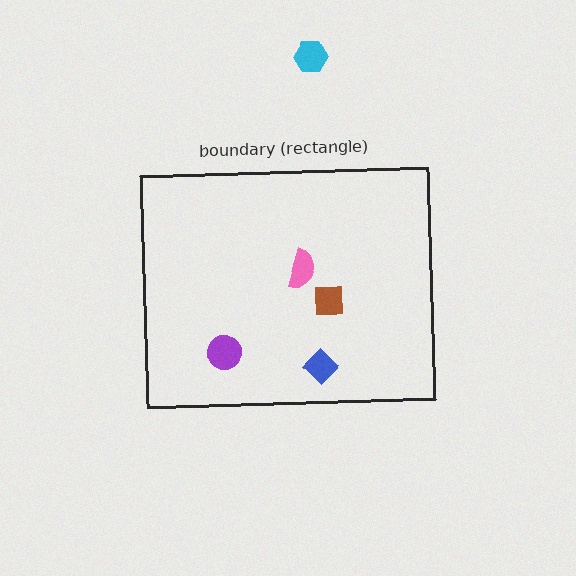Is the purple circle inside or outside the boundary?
Inside.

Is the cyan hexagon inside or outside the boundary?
Outside.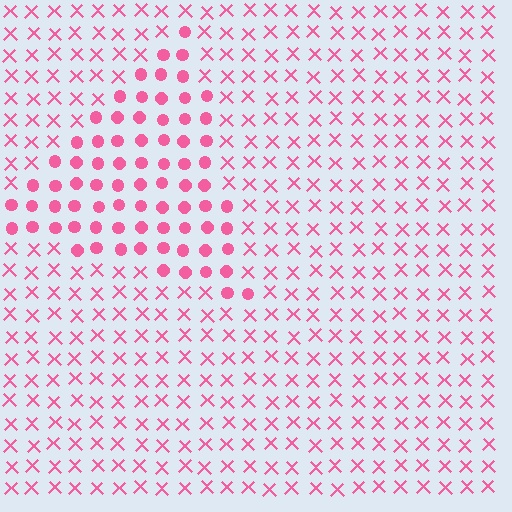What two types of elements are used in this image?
The image uses circles inside the triangle region and X marks outside it.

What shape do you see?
I see a triangle.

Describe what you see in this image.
The image is filled with small pink elements arranged in a uniform grid. A triangle-shaped region contains circles, while the surrounding area contains X marks. The boundary is defined purely by the change in element shape.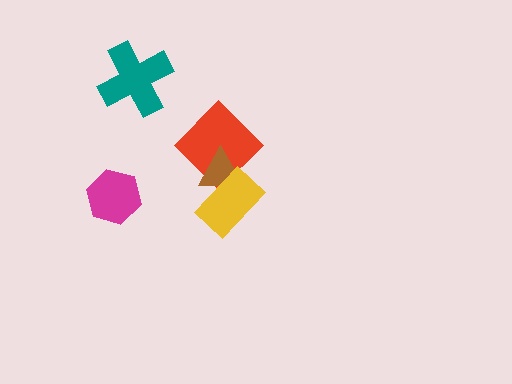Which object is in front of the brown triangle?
The yellow rectangle is in front of the brown triangle.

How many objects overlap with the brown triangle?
2 objects overlap with the brown triangle.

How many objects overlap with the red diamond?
2 objects overlap with the red diamond.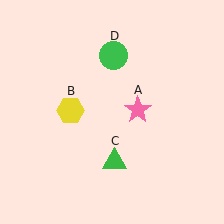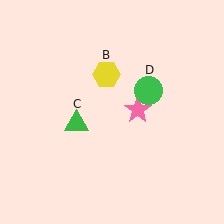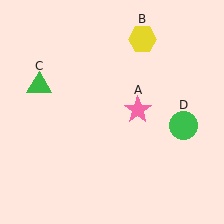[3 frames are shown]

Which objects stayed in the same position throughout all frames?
Pink star (object A) remained stationary.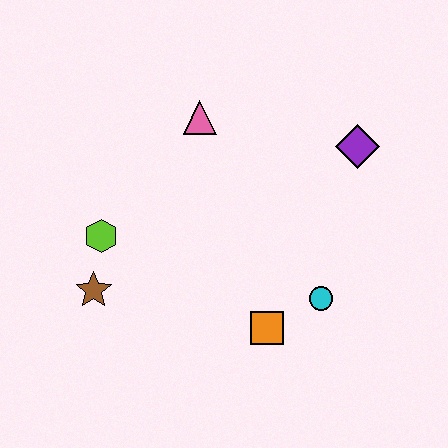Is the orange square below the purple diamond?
Yes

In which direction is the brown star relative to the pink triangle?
The brown star is below the pink triangle.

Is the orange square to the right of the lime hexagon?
Yes